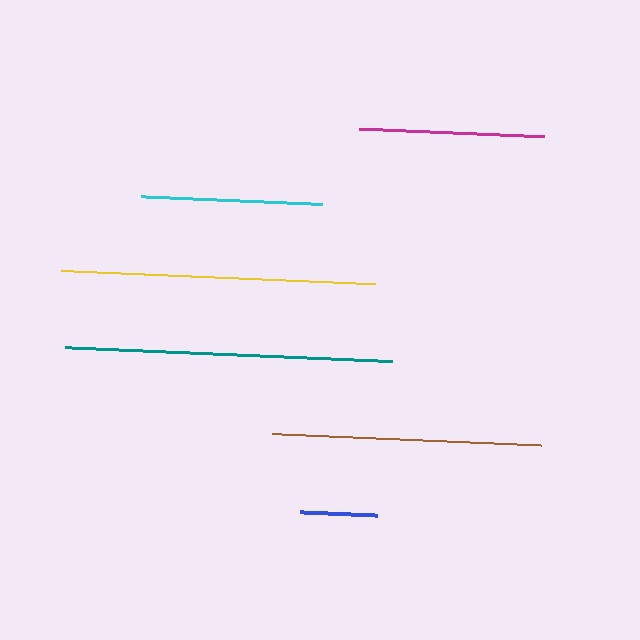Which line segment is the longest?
The teal line is the longest at approximately 328 pixels.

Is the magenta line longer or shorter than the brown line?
The brown line is longer than the magenta line.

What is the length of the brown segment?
The brown segment is approximately 269 pixels long.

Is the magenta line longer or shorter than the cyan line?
The magenta line is longer than the cyan line.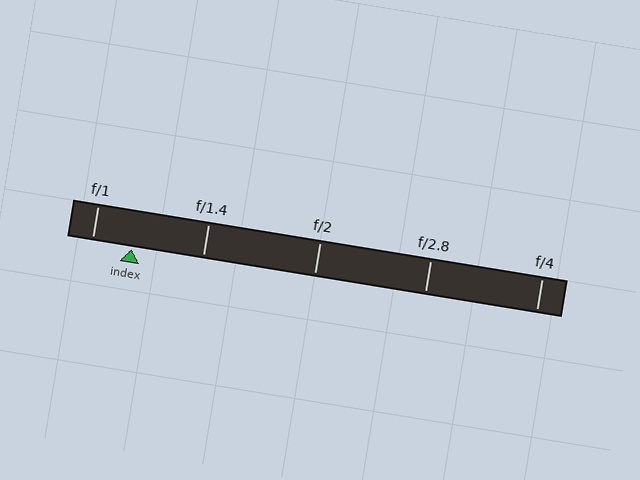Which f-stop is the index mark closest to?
The index mark is closest to f/1.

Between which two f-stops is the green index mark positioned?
The index mark is between f/1 and f/1.4.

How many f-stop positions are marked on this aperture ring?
There are 5 f-stop positions marked.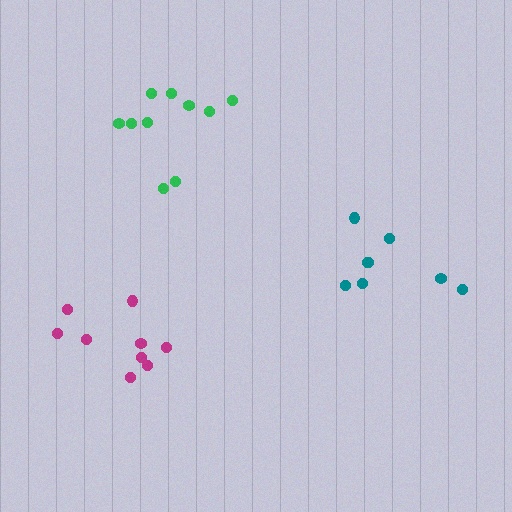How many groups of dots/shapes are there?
There are 3 groups.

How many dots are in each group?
Group 1: 9 dots, Group 2: 10 dots, Group 3: 8 dots (27 total).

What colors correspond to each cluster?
The clusters are colored: magenta, green, teal.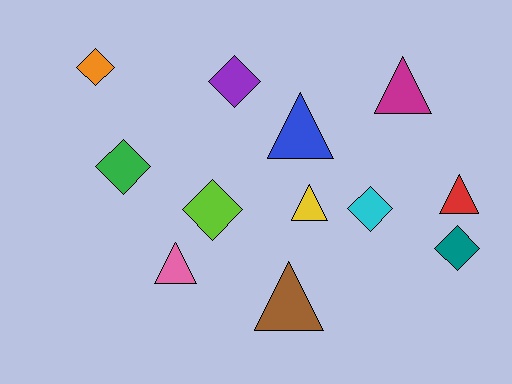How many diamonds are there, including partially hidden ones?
There are 6 diamonds.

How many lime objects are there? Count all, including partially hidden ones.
There is 1 lime object.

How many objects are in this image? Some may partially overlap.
There are 12 objects.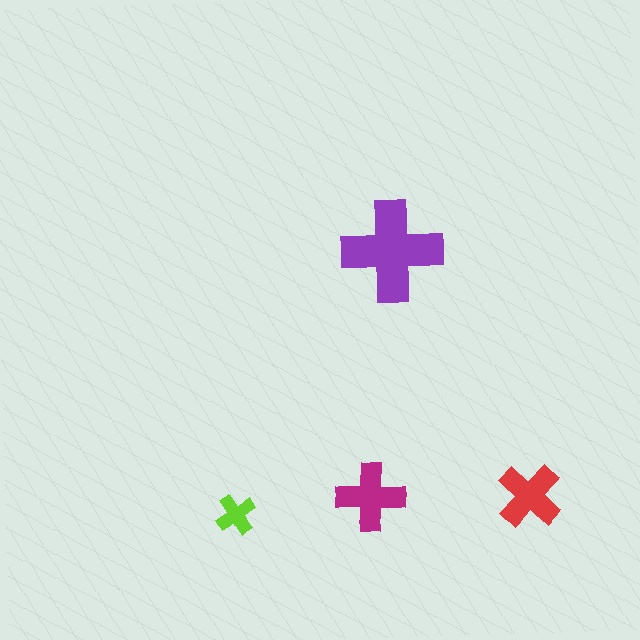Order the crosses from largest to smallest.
the purple one, the magenta one, the red one, the lime one.